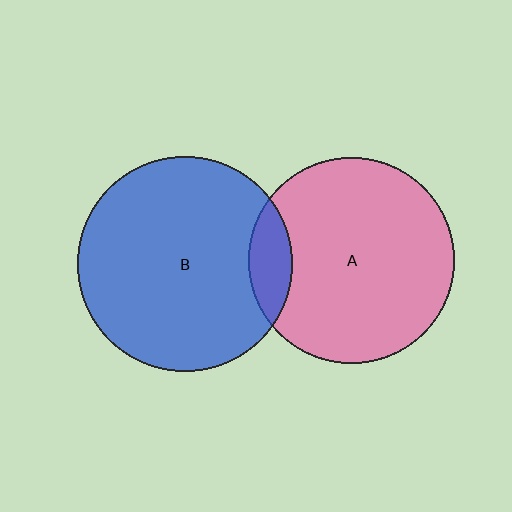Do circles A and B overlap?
Yes.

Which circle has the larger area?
Circle B (blue).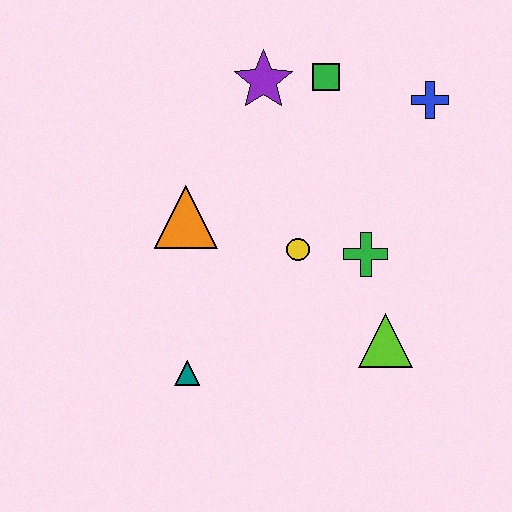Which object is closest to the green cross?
The yellow circle is closest to the green cross.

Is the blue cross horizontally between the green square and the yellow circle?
No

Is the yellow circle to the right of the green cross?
No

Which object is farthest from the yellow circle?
The blue cross is farthest from the yellow circle.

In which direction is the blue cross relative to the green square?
The blue cross is to the right of the green square.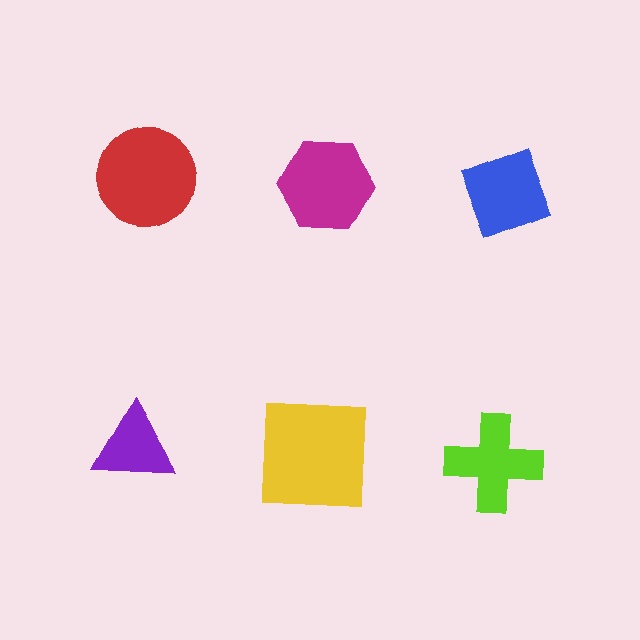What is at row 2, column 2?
A yellow square.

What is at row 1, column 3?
A blue diamond.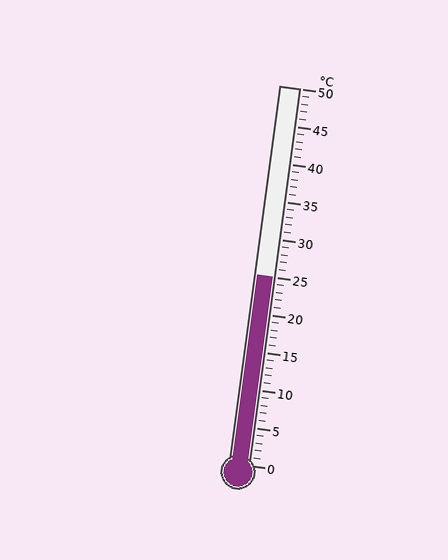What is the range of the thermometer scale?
The thermometer scale ranges from 0°C to 50°C.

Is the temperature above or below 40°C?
The temperature is below 40°C.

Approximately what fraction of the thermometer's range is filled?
The thermometer is filled to approximately 50% of its range.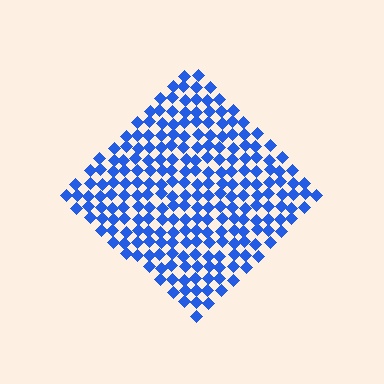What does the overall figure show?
The overall figure shows a diamond.